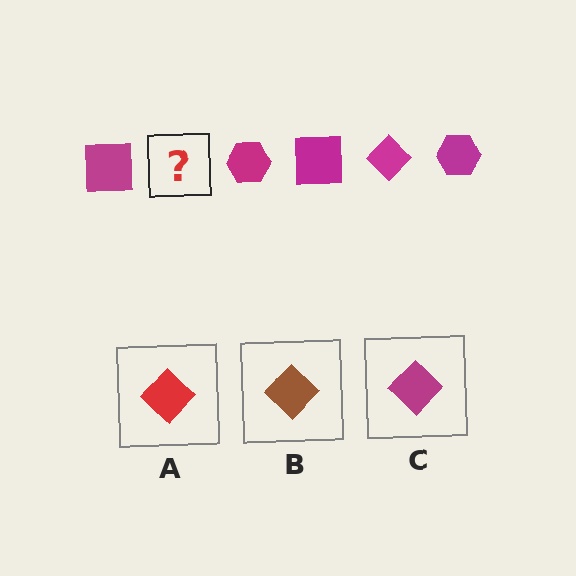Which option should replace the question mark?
Option C.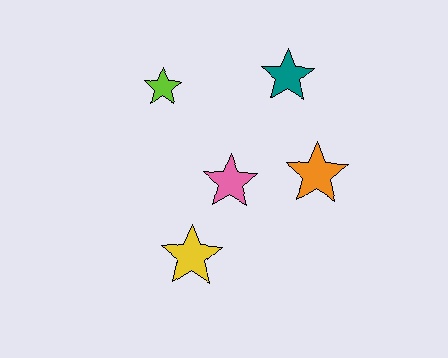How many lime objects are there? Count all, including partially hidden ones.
There is 1 lime object.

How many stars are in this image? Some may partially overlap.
There are 5 stars.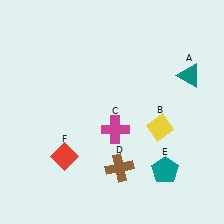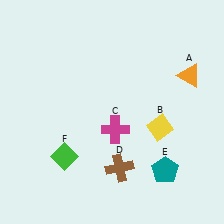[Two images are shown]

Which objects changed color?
A changed from teal to orange. F changed from red to green.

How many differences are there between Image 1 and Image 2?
There are 2 differences between the two images.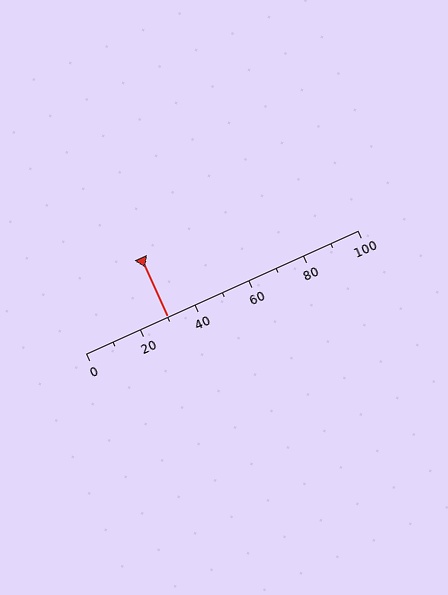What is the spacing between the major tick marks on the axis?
The major ticks are spaced 20 apart.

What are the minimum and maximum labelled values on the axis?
The axis runs from 0 to 100.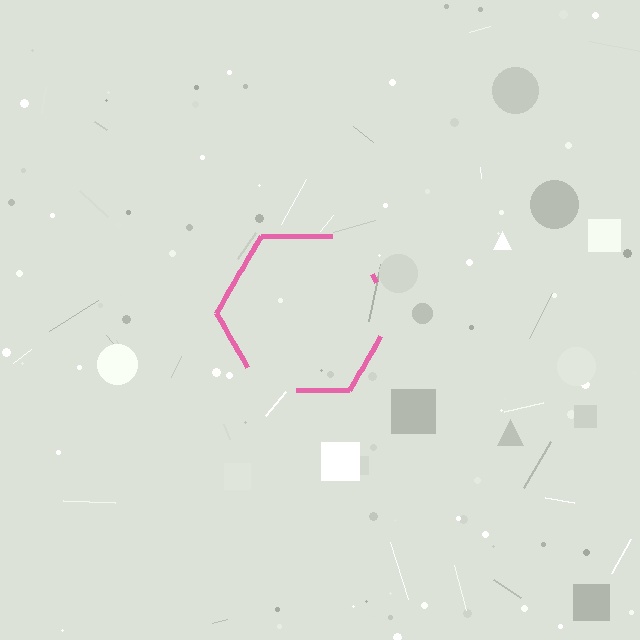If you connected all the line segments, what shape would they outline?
They would outline a hexagon.